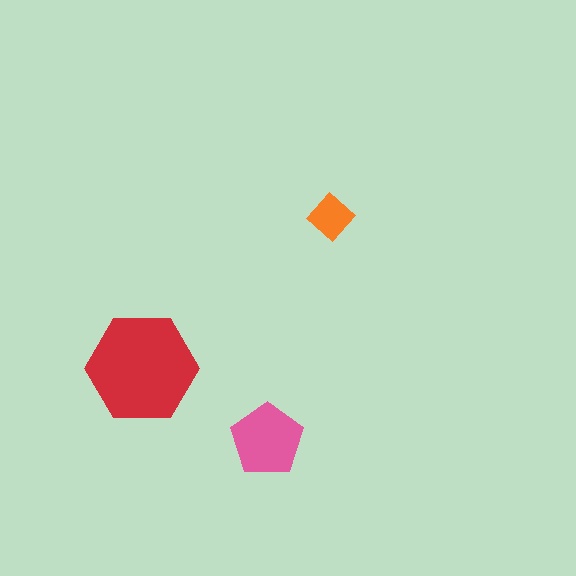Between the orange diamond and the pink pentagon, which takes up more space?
The pink pentagon.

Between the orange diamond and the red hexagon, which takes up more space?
The red hexagon.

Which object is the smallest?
The orange diamond.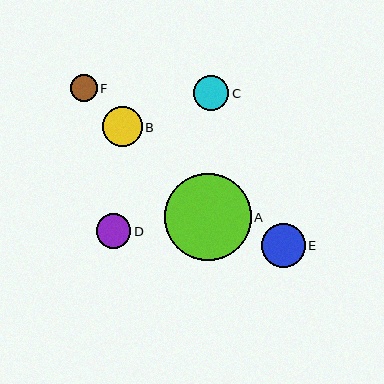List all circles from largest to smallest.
From largest to smallest: A, E, B, C, D, F.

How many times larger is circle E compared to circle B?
Circle E is approximately 1.1 times the size of circle B.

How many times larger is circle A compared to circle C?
Circle A is approximately 2.4 times the size of circle C.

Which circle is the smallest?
Circle F is the smallest with a size of approximately 27 pixels.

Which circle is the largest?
Circle A is the largest with a size of approximately 86 pixels.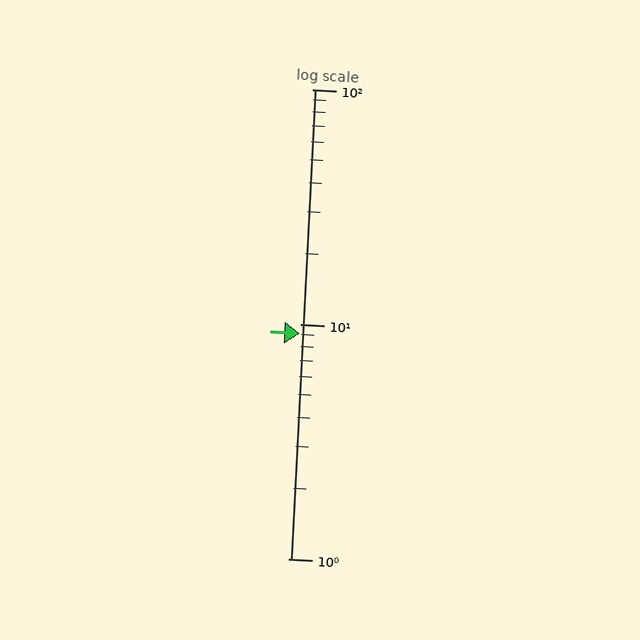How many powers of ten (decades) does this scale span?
The scale spans 2 decades, from 1 to 100.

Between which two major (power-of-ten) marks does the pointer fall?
The pointer is between 1 and 10.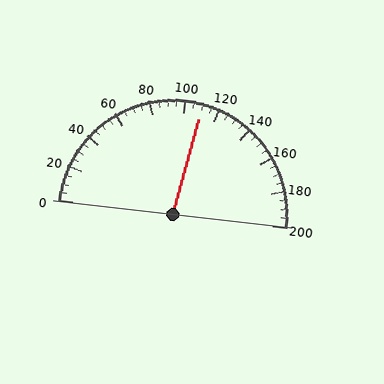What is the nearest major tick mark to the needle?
The nearest major tick mark is 120.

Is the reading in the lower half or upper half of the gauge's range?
The reading is in the upper half of the range (0 to 200).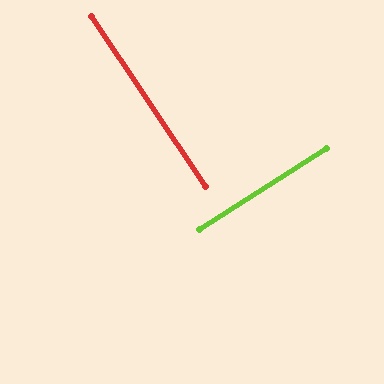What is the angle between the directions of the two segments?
Approximately 89 degrees.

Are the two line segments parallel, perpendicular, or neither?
Perpendicular — they meet at approximately 89°.